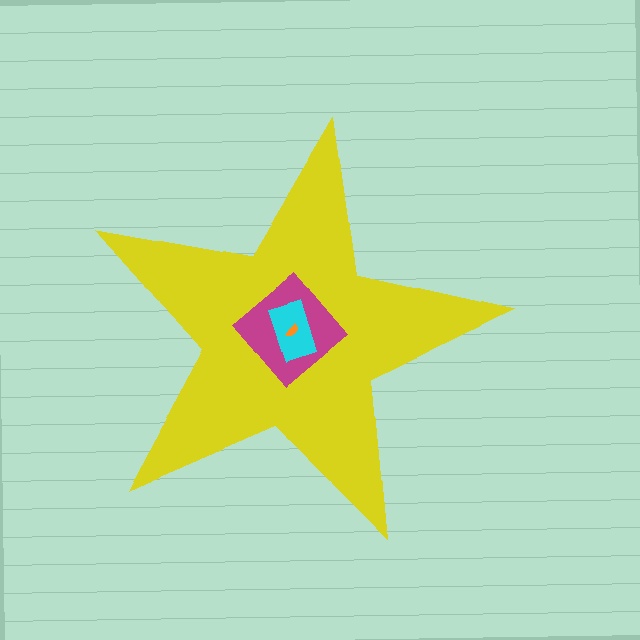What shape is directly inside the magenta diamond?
The cyan rectangle.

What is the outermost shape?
The yellow star.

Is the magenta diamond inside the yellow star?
Yes.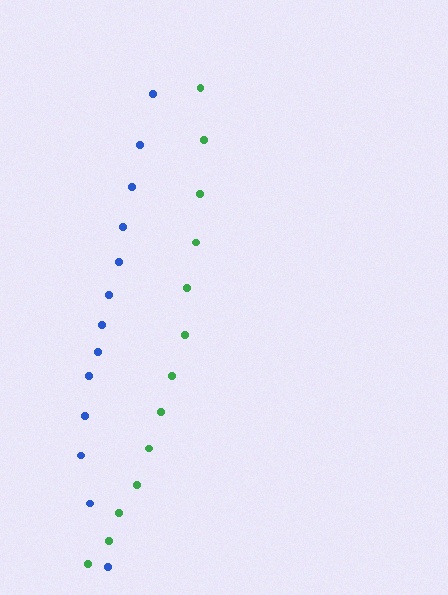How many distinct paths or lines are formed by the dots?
There are 2 distinct paths.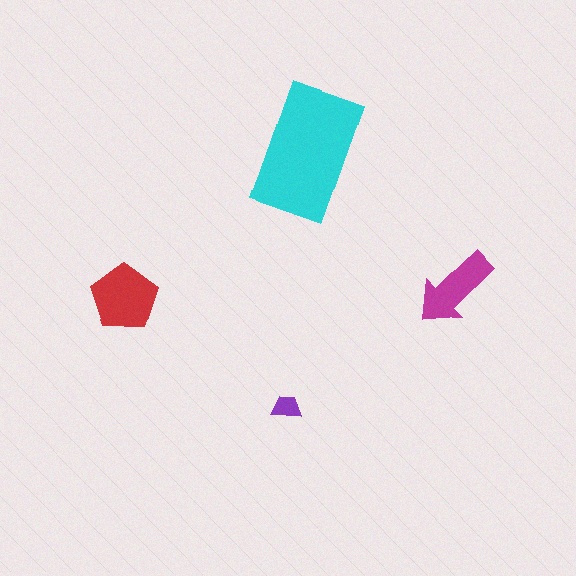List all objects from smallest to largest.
The purple trapezoid, the magenta arrow, the red pentagon, the cyan rectangle.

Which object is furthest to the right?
The magenta arrow is rightmost.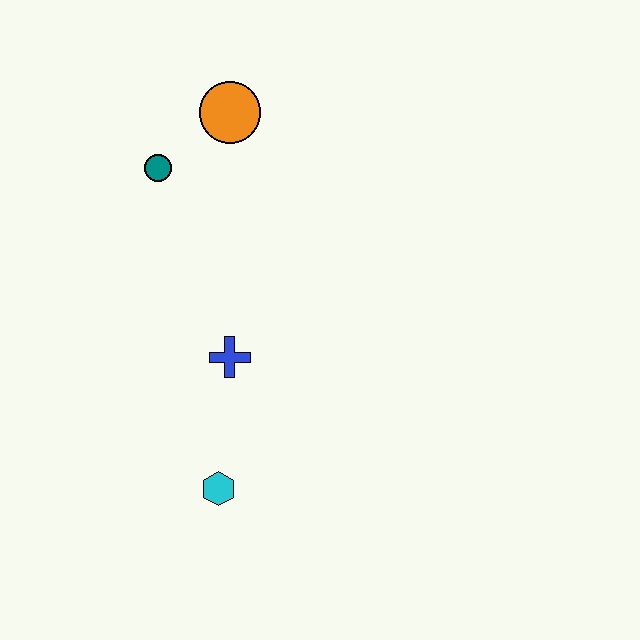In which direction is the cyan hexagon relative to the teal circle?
The cyan hexagon is below the teal circle.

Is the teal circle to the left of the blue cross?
Yes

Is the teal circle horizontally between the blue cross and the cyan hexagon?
No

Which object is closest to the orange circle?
The teal circle is closest to the orange circle.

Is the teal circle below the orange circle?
Yes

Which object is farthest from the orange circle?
The cyan hexagon is farthest from the orange circle.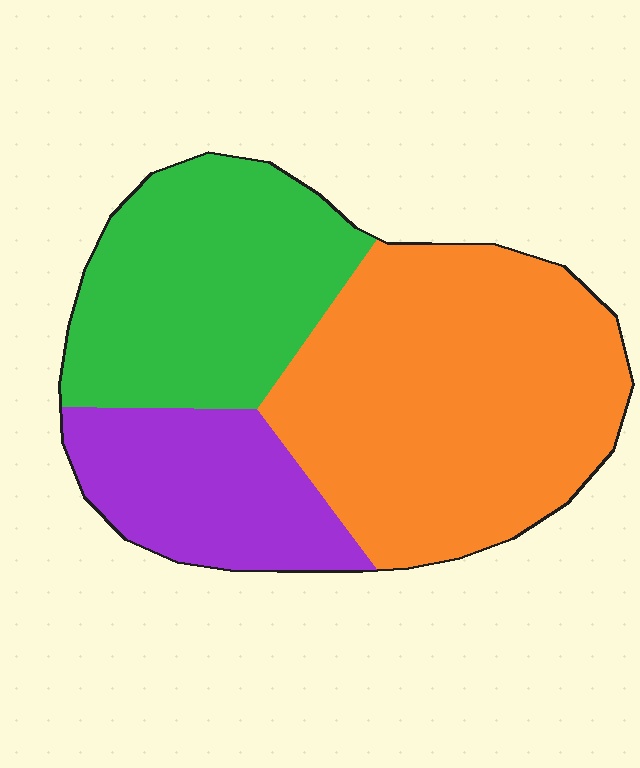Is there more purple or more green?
Green.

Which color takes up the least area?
Purple, at roughly 20%.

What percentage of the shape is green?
Green takes up about one third (1/3) of the shape.